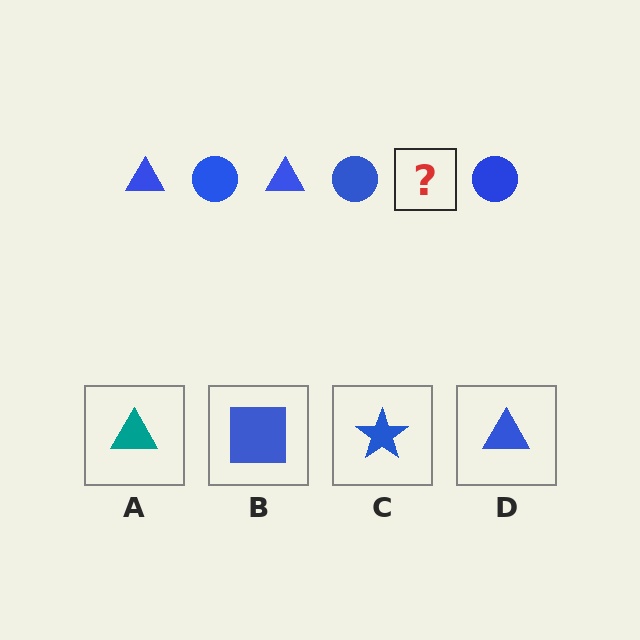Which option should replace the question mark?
Option D.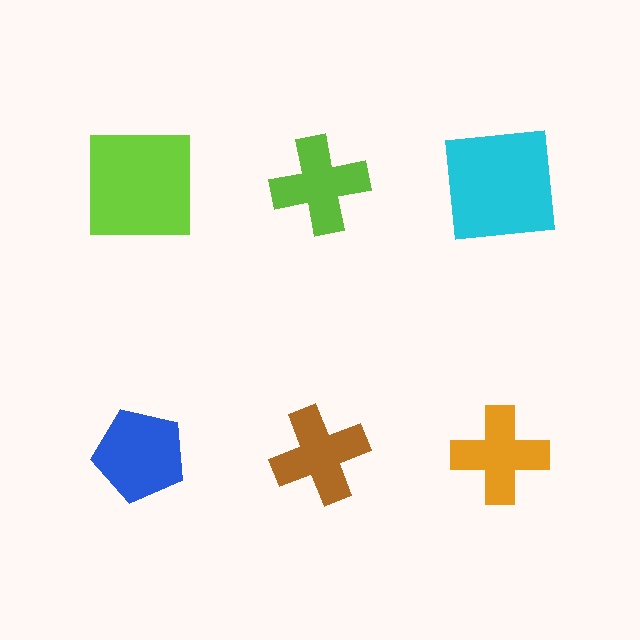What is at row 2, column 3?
An orange cross.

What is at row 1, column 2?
A lime cross.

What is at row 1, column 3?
A cyan square.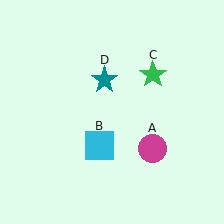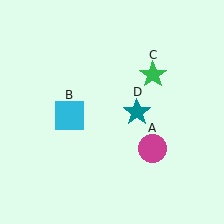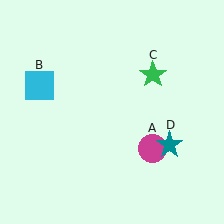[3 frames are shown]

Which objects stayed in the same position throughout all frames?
Magenta circle (object A) and green star (object C) remained stationary.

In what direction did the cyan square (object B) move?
The cyan square (object B) moved up and to the left.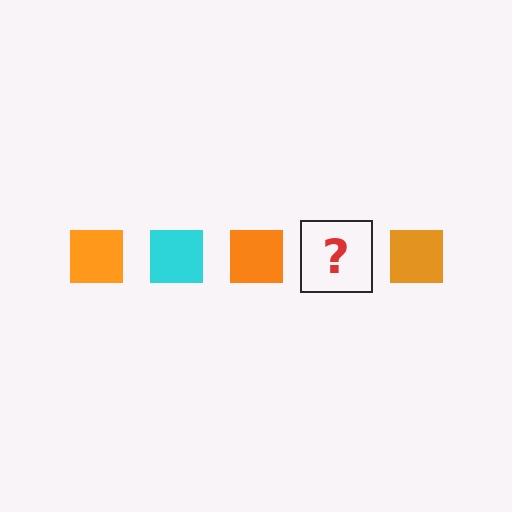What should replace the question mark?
The question mark should be replaced with a cyan square.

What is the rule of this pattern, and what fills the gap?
The rule is that the pattern cycles through orange, cyan squares. The gap should be filled with a cyan square.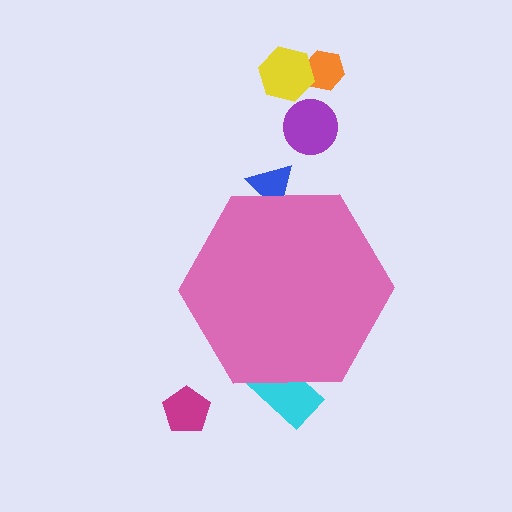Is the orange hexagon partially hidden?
No, the orange hexagon is fully visible.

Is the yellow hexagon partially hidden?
No, the yellow hexagon is fully visible.